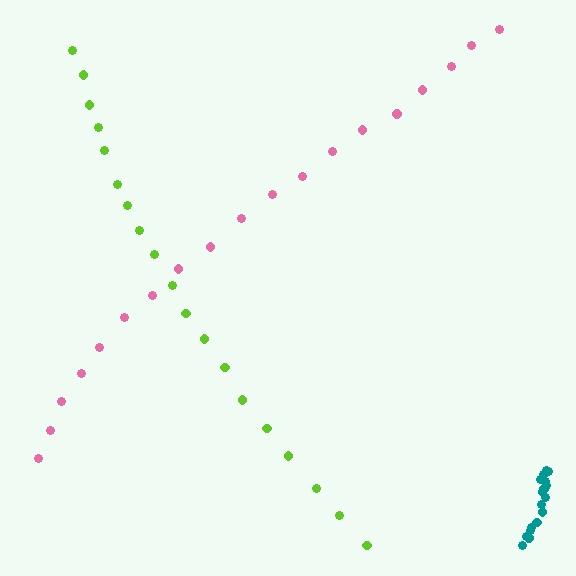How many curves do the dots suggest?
There are 3 distinct paths.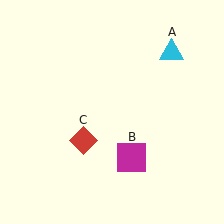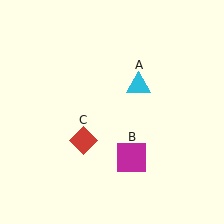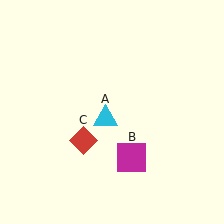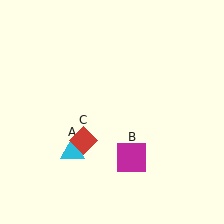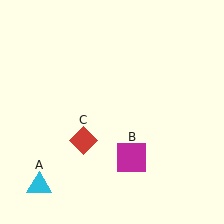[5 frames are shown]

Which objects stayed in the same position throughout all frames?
Magenta square (object B) and red diamond (object C) remained stationary.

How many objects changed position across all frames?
1 object changed position: cyan triangle (object A).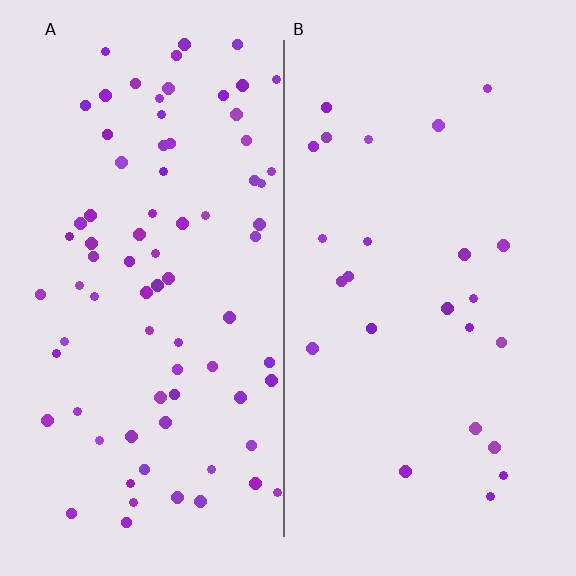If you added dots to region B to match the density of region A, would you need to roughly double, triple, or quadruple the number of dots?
Approximately triple.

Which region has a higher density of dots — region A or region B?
A (the left).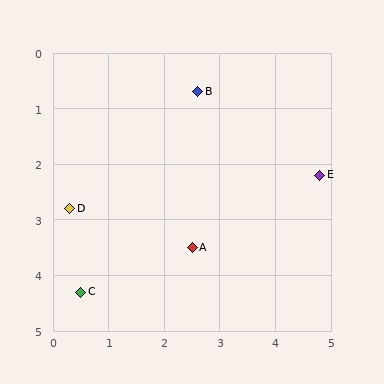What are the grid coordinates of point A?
Point A is at approximately (2.5, 3.5).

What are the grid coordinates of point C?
Point C is at approximately (0.5, 4.3).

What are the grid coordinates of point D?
Point D is at approximately (0.3, 2.8).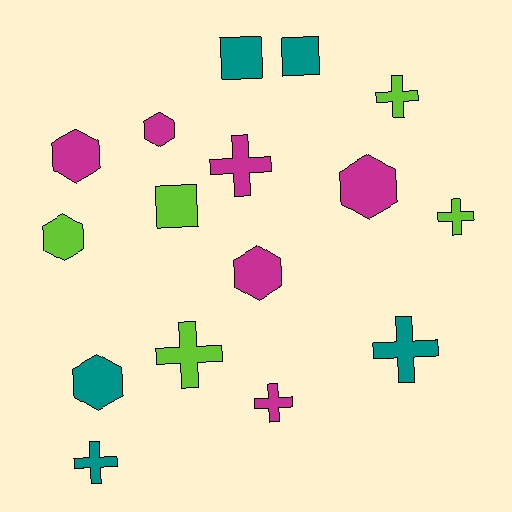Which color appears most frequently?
Magenta, with 6 objects.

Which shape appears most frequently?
Cross, with 7 objects.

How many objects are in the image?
There are 16 objects.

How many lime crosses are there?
There are 3 lime crosses.